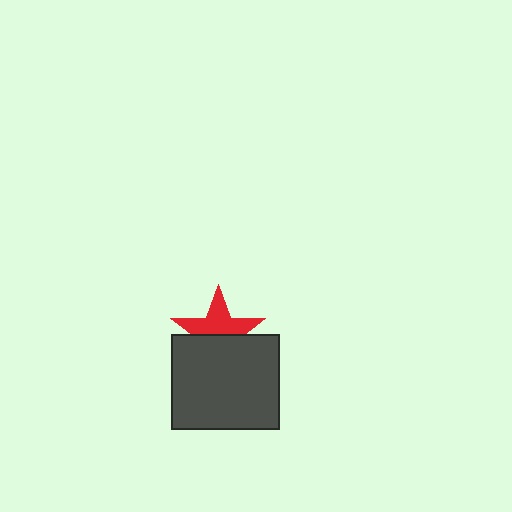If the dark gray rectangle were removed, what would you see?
You would see the complete red star.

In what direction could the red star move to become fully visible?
The red star could move up. That would shift it out from behind the dark gray rectangle entirely.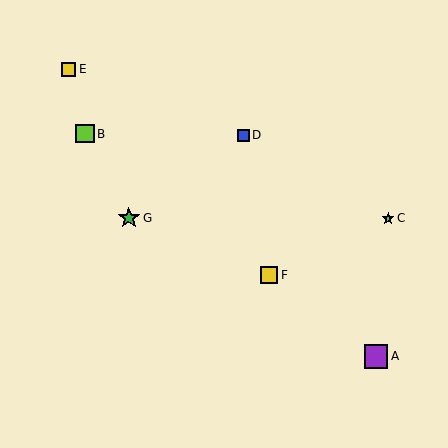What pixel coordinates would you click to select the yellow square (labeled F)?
Click at (269, 275) to select the yellow square F.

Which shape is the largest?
The purple square (labeled A) is the largest.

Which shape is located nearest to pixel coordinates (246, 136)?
The blue square (labeled D) at (243, 135) is nearest to that location.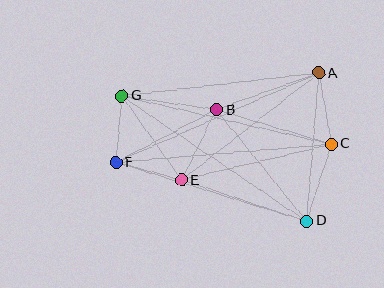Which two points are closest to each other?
Points F and G are closest to each other.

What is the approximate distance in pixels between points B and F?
The distance between B and F is approximately 114 pixels.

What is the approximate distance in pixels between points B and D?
The distance between B and D is approximately 143 pixels.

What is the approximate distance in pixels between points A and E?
The distance between A and E is approximately 174 pixels.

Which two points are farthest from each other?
Points D and G are farthest from each other.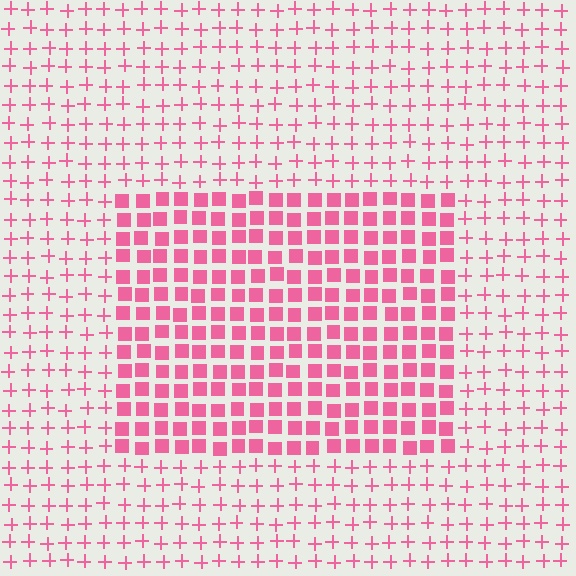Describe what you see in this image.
The image is filled with small pink elements arranged in a uniform grid. A rectangle-shaped region contains squares, while the surrounding area contains plus signs. The boundary is defined purely by the change in element shape.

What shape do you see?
I see a rectangle.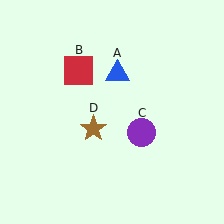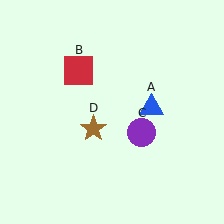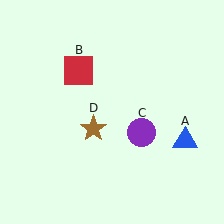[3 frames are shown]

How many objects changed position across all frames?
1 object changed position: blue triangle (object A).